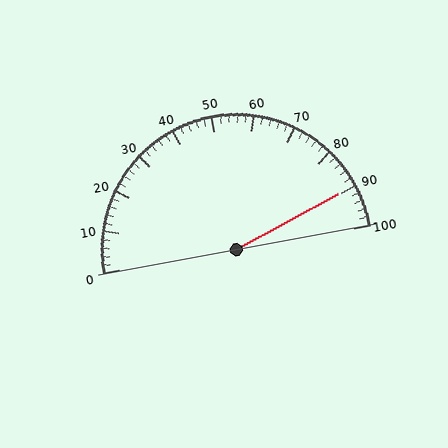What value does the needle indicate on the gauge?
The needle indicates approximately 90.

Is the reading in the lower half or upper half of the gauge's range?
The reading is in the upper half of the range (0 to 100).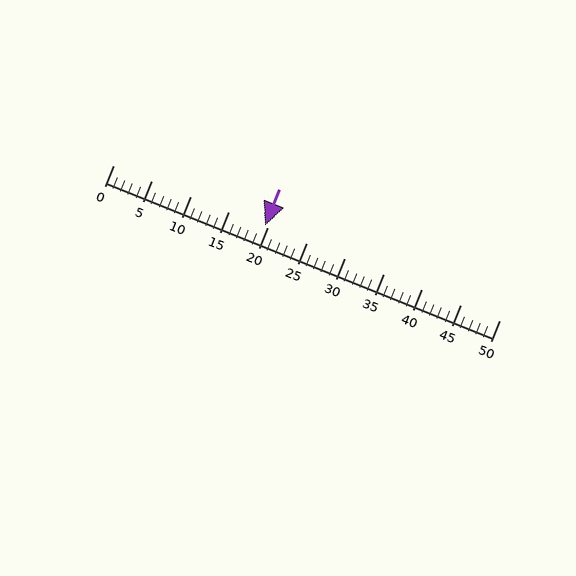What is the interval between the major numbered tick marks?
The major tick marks are spaced 5 units apart.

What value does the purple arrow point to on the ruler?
The purple arrow points to approximately 20.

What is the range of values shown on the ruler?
The ruler shows values from 0 to 50.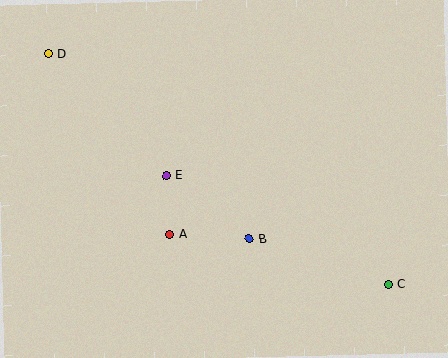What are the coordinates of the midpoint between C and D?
The midpoint between C and D is at (218, 169).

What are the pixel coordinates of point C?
Point C is at (388, 284).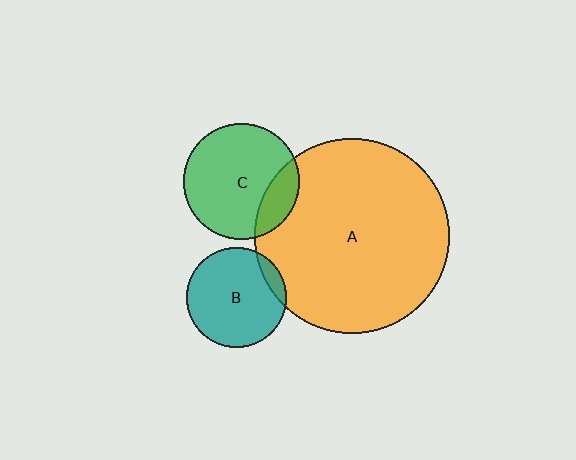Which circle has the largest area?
Circle A (orange).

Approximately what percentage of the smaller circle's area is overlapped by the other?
Approximately 10%.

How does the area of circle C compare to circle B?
Approximately 1.3 times.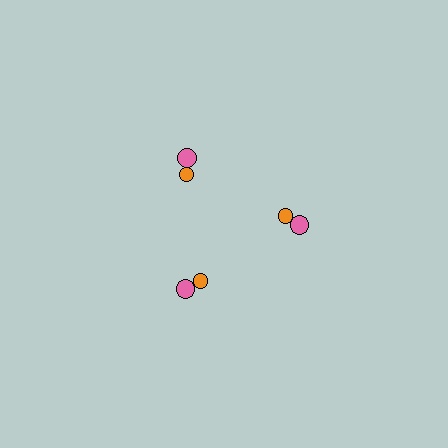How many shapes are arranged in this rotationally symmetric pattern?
There are 6 shapes, arranged in 3 groups of 2.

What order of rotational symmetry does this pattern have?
This pattern has 3-fold rotational symmetry.